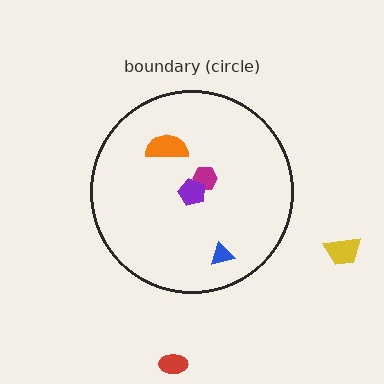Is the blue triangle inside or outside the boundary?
Inside.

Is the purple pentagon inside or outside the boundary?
Inside.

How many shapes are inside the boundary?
4 inside, 2 outside.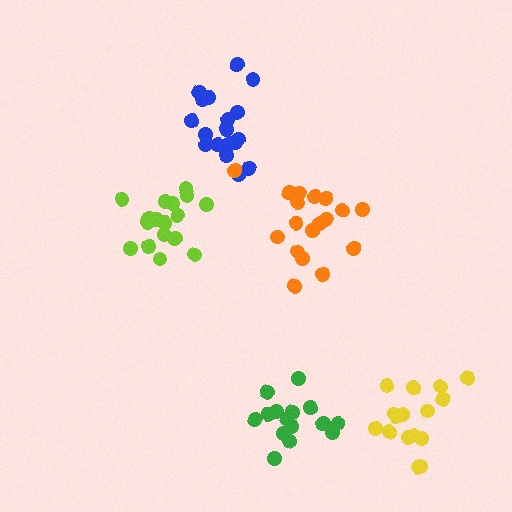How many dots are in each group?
Group 1: 15 dots, Group 2: 17 dots, Group 3: 20 dots, Group 4: 18 dots, Group 5: 16 dots (86 total).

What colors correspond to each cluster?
The clusters are colored: green, lime, blue, orange, yellow.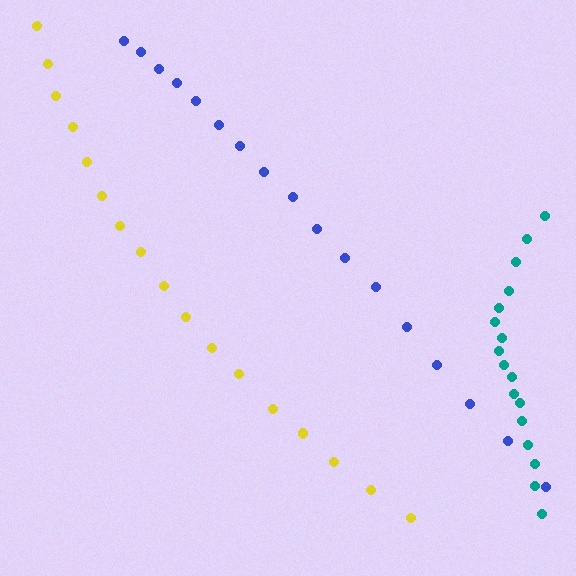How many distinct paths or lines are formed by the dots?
There are 3 distinct paths.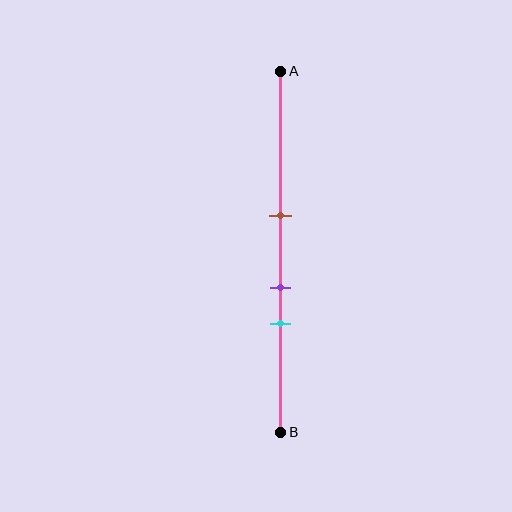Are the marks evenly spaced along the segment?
Yes, the marks are approximately evenly spaced.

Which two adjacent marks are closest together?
The purple and cyan marks are the closest adjacent pair.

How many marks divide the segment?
There are 3 marks dividing the segment.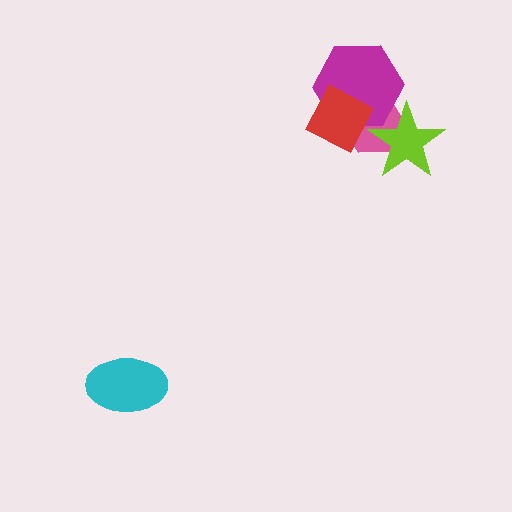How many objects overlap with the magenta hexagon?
3 objects overlap with the magenta hexagon.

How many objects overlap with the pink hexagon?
3 objects overlap with the pink hexagon.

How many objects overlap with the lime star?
2 objects overlap with the lime star.